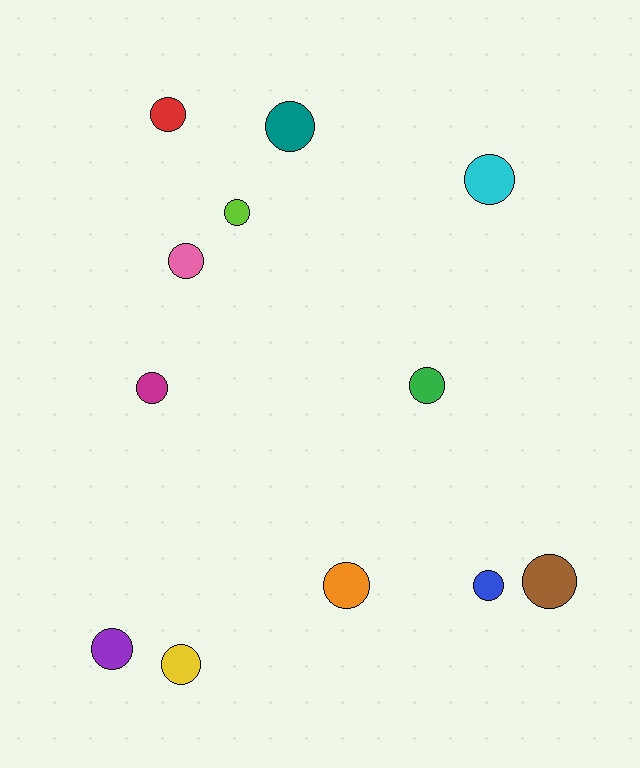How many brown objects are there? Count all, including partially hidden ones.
There is 1 brown object.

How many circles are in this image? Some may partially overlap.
There are 12 circles.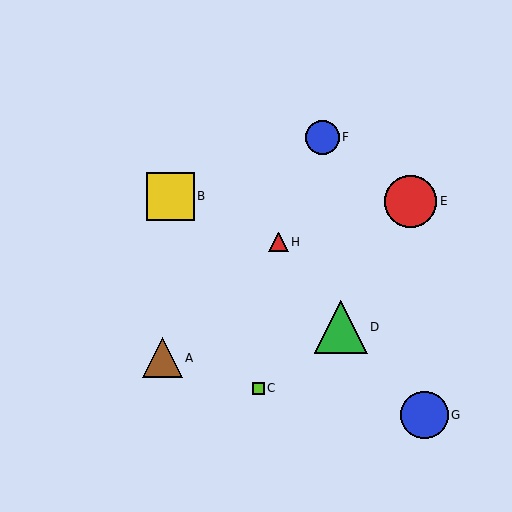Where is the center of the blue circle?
The center of the blue circle is at (424, 415).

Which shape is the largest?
The green triangle (labeled D) is the largest.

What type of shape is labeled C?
Shape C is a lime square.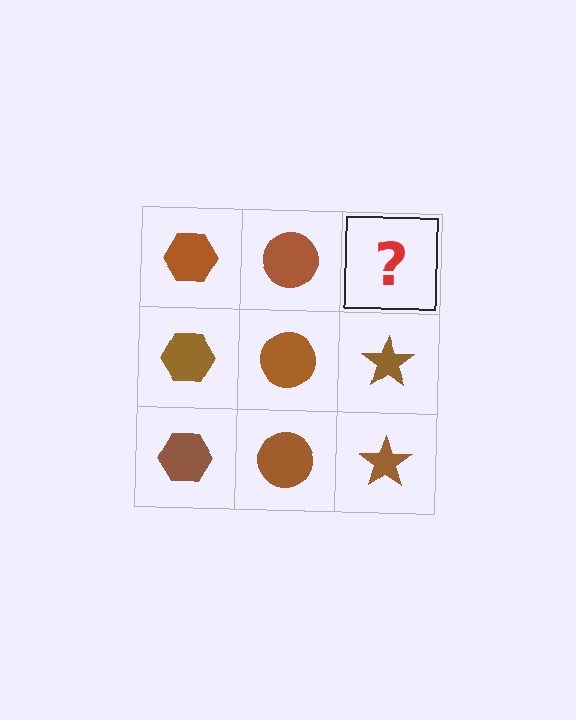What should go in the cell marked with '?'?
The missing cell should contain a brown star.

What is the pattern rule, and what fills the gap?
The rule is that each column has a consistent shape. The gap should be filled with a brown star.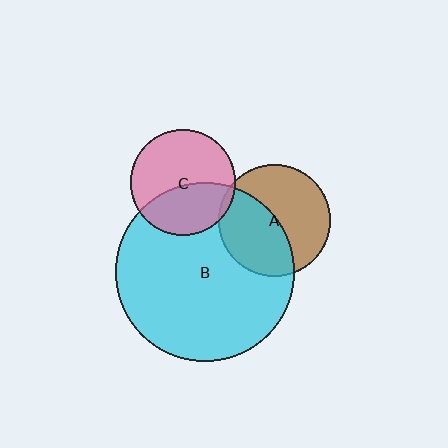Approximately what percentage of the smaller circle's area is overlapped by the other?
Approximately 5%.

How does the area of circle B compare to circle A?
Approximately 2.6 times.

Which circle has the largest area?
Circle B (cyan).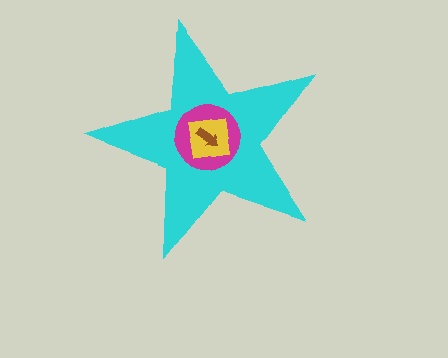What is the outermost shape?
The cyan star.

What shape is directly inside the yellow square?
The brown arrow.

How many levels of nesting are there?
4.